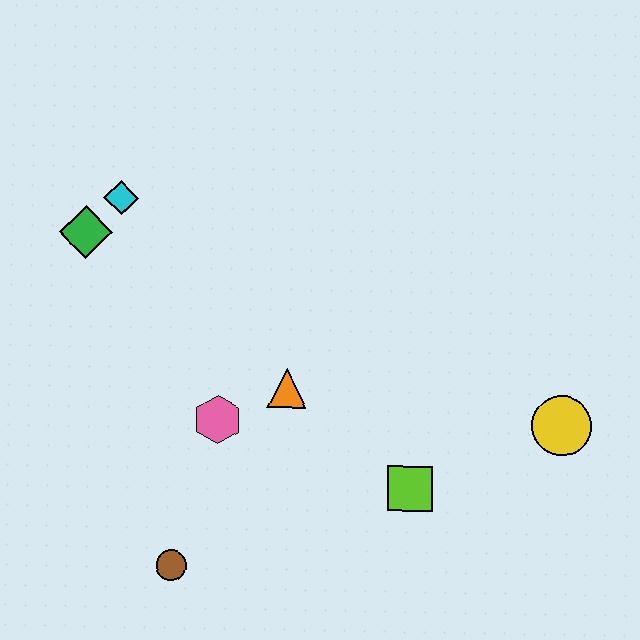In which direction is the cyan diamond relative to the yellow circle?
The cyan diamond is to the left of the yellow circle.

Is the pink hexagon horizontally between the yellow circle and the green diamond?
Yes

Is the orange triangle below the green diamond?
Yes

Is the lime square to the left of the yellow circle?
Yes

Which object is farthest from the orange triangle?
The yellow circle is farthest from the orange triangle.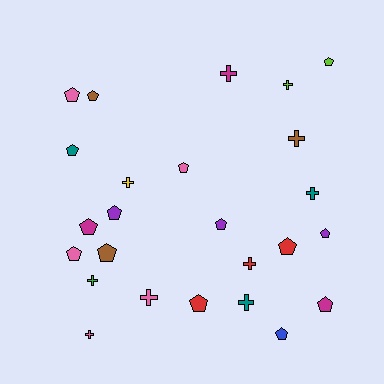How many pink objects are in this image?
There are 5 pink objects.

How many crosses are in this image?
There are 10 crosses.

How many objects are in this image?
There are 25 objects.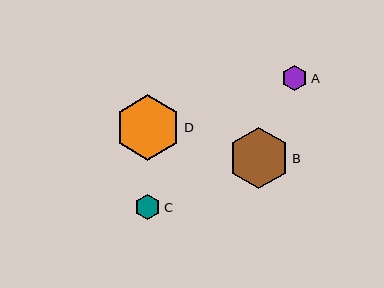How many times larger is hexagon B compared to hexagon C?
Hexagon B is approximately 2.4 times the size of hexagon C.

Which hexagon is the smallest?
Hexagon C is the smallest with a size of approximately 25 pixels.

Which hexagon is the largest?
Hexagon D is the largest with a size of approximately 66 pixels.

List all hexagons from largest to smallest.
From largest to smallest: D, B, A, C.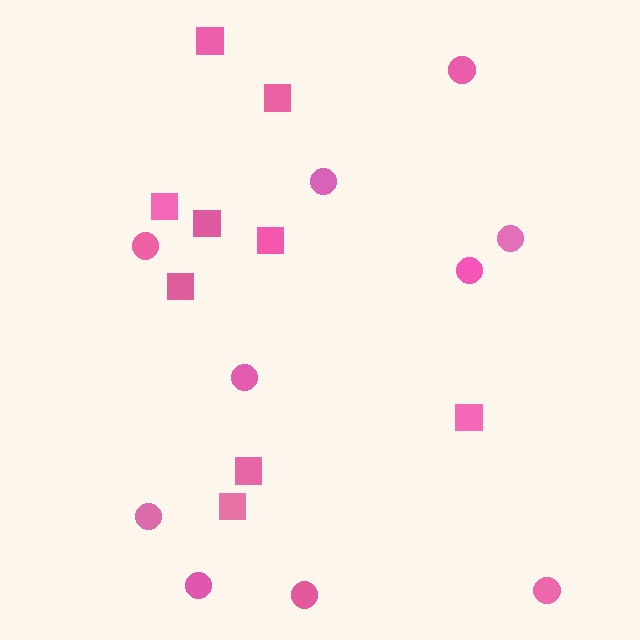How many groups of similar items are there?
There are 2 groups: one group of squares (9) and one group of circles (10).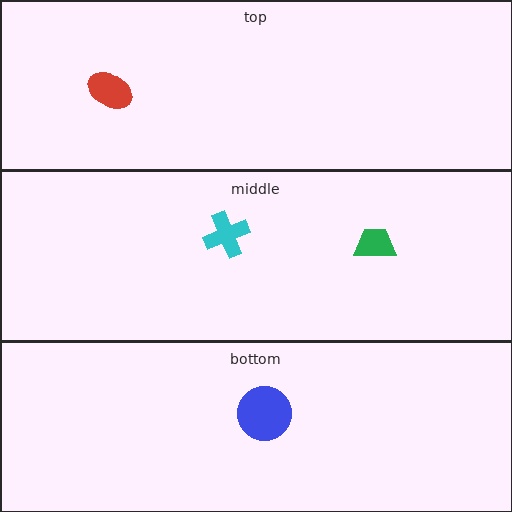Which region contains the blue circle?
The bottom region.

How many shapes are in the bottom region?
1.